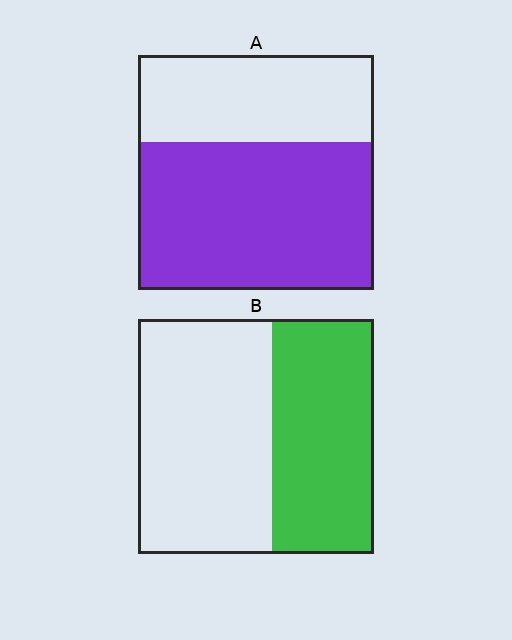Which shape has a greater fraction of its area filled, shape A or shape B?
Shape A.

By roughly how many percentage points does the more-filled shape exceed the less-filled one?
By roughly 20 percentage points (A over B).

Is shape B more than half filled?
No.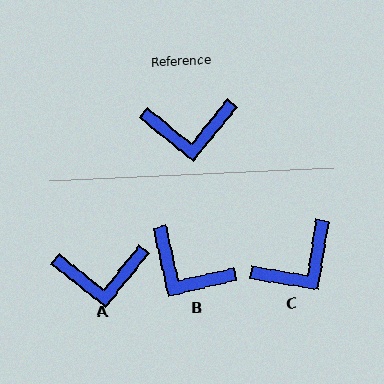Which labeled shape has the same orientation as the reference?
A.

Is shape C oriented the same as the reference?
No, it is off by about 30 degrees.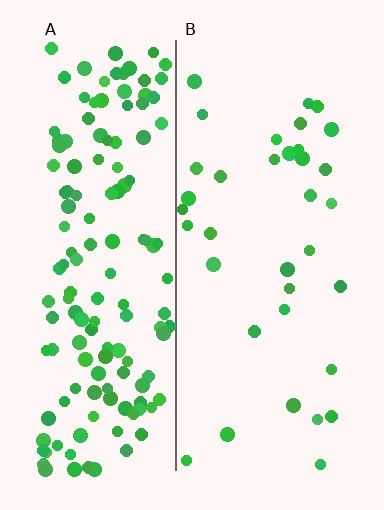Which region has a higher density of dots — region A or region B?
A (the left).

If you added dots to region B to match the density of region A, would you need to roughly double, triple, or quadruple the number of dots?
Approximately quadruple.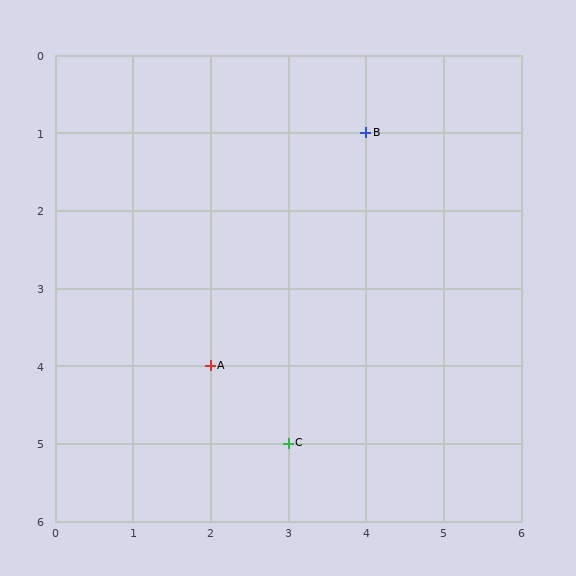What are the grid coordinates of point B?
Point B is at grid coordinates (4, 1).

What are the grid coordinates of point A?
Point A is at grid coordinates (2, 4).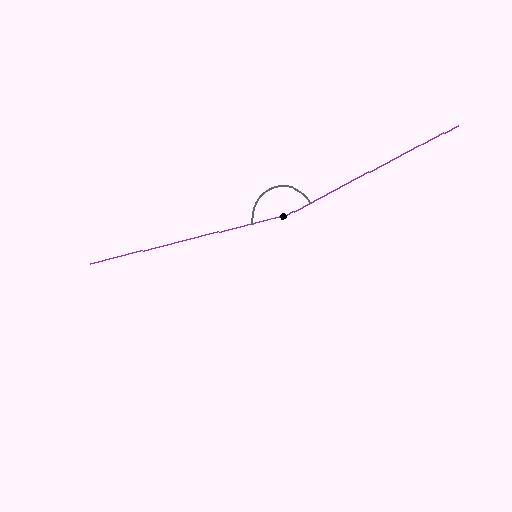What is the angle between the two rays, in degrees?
Approximately 166 degrees.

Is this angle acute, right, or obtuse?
It is obtuse.